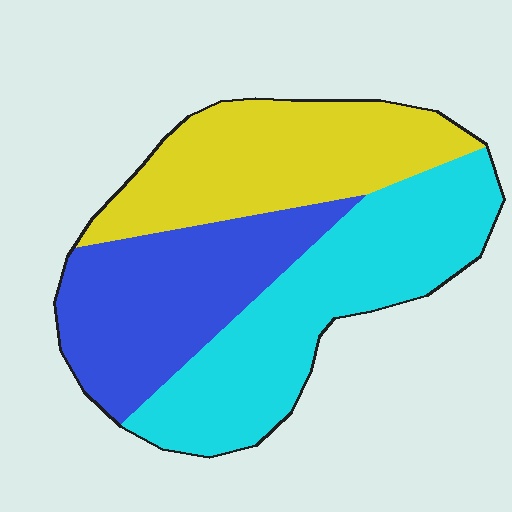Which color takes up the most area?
Cyan, at roughly 40%.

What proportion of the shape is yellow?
Yellow takes up about one third (1/3) of the shape.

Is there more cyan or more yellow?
Cyan.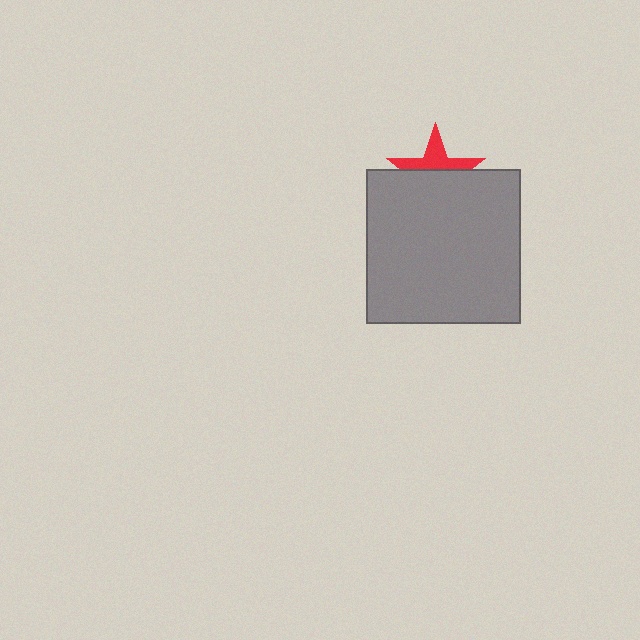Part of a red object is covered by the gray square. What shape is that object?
It is a star.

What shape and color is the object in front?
The object in front is a gray square.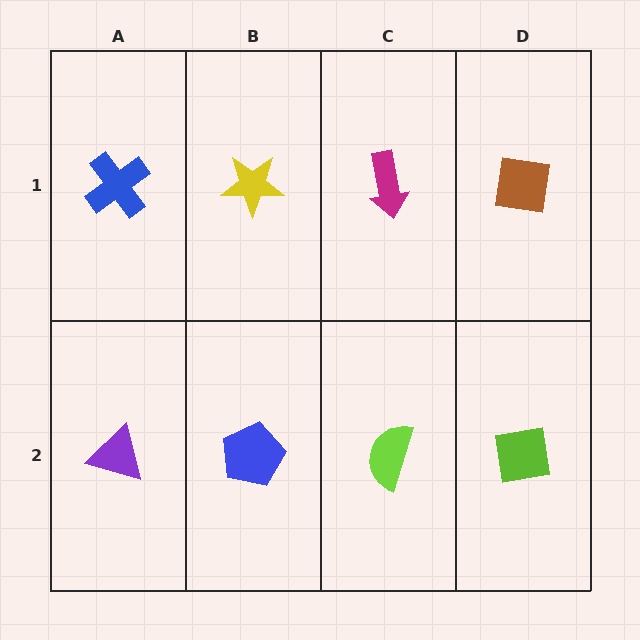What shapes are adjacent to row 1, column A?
A purple triangle (row 2, column A), a yellow star (row 1, column B).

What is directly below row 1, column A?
A purple triangle.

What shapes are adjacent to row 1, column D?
A lime square (row 2, column D), a magenta arrow (row 1, column C).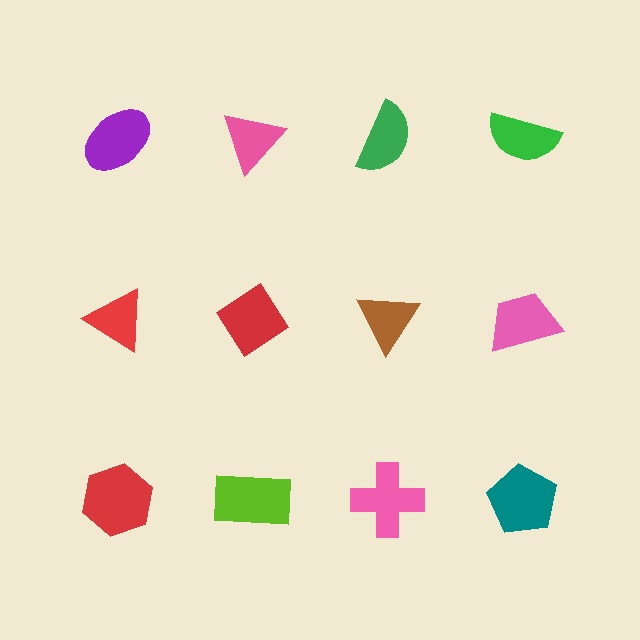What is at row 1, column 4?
A green semicircle.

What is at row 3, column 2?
A lime rectangle.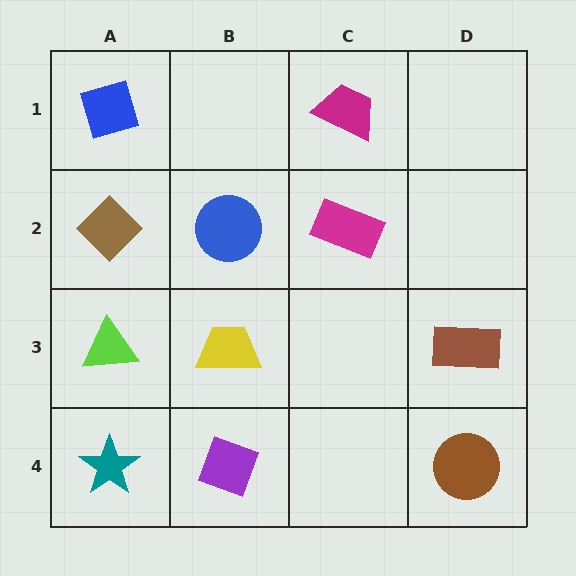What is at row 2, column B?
A blue circle.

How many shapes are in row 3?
3 shapes.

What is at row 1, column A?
A blue diamond.